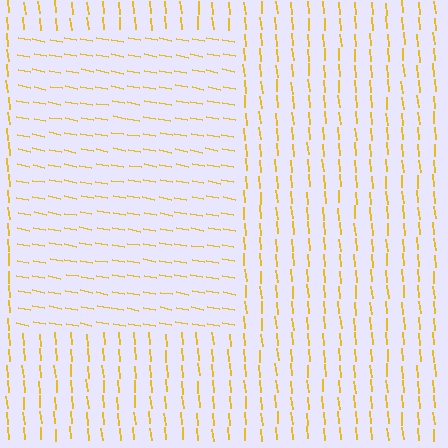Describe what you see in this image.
The image is filled with small yellow line segments. A rectangle region in the image has lines oriented differently from the surrounding lines, creating a visible texture boundary.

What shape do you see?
I see a rectangle.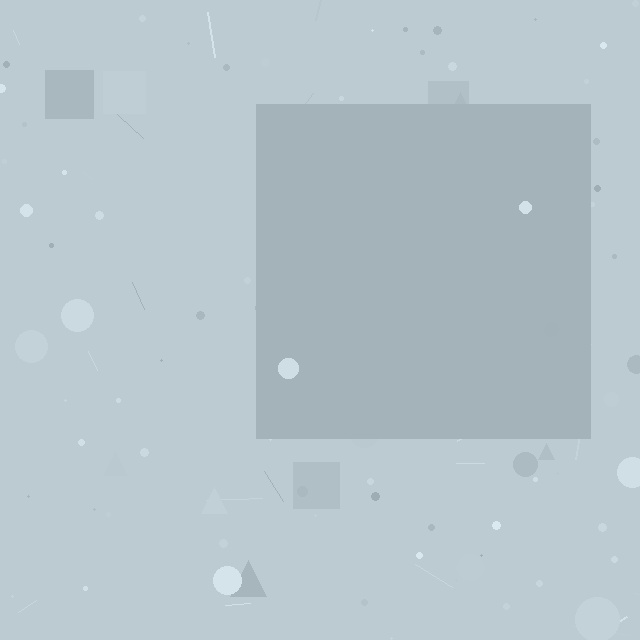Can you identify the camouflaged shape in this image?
The camouflaged shape is a square.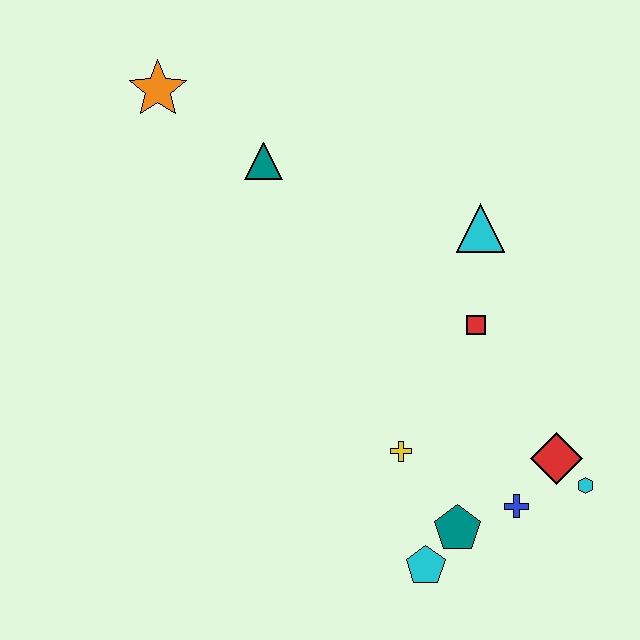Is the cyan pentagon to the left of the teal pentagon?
Yes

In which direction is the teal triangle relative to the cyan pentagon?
The teal triangle is above the cyan pentagon.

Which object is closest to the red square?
The cyan triangle is closest to the red square.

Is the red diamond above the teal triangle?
No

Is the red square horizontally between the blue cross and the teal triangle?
Yes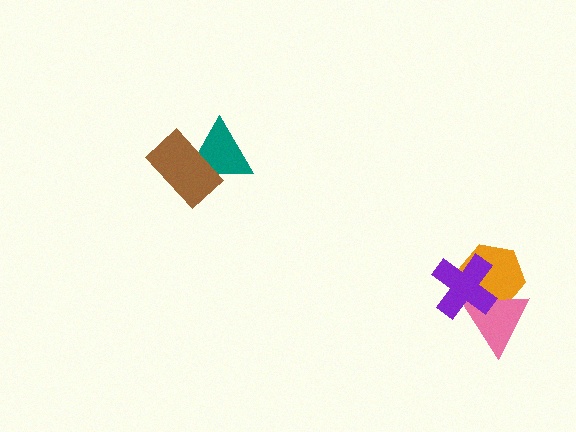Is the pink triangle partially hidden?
Yes, it is partially covered by another shape.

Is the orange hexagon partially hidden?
Yes, it is partially covered by another shape.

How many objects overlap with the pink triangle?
2 objects overlap with the pink triangle.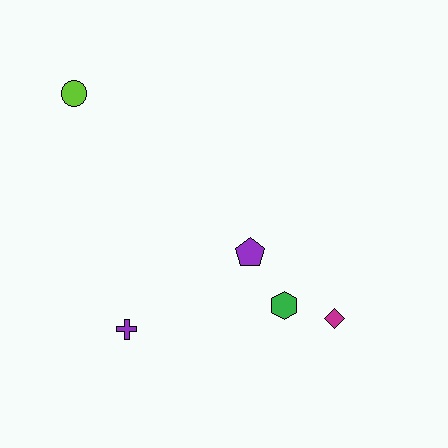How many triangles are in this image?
There are no triangles.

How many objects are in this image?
There are 5 objects.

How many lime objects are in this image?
There is 1 lime object.